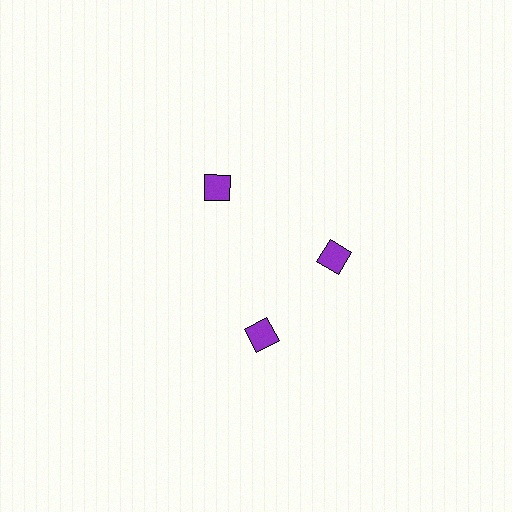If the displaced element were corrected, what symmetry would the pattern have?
It would have 3-fold rotational symmetry — the pattern would map onto itself every 120 degrees.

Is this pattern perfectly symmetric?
No. The 3 purple squares are arranged in a ring, but one element near the 7 o'clock position is rotated out of alignment along the ring, breaking the 3-fold rotational symmetry.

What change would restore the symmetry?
The symmetry would be restored by rotating it back into even spacing with its neighbors so that all 3 squares sit at equal angles and equal distance from the center.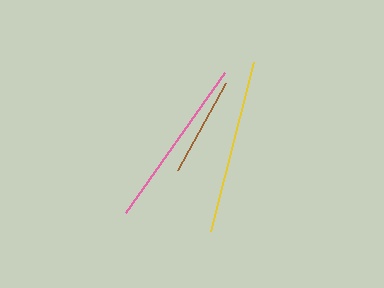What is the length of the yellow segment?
The yellow segment is approximately 174 pixels long.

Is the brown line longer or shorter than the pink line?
The pink line is longer than the brown line.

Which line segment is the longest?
The yellow line is the longest at approximately 174 pixels.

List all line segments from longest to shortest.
From longest to shortest: yellow, pink, brown.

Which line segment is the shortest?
The brown line is the shortest at approximately 100 pixels.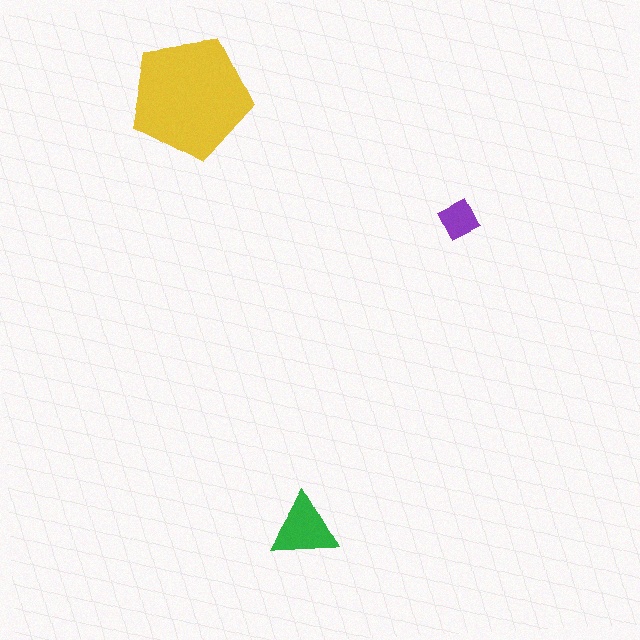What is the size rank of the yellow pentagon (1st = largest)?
1st.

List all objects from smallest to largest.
The purple square, the green triangle, the yellow pentagon.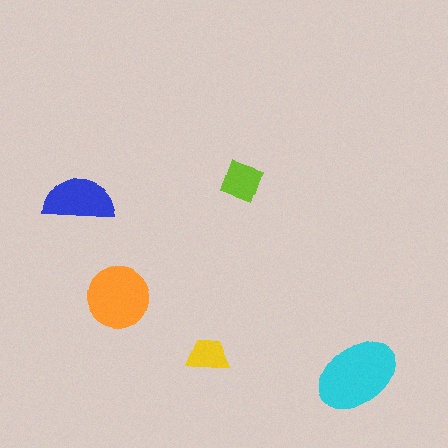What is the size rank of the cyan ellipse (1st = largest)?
1st.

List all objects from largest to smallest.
The cyan ellipse, the orange circle, the blue semicircle, the lime diamond, the yellow trapezoid.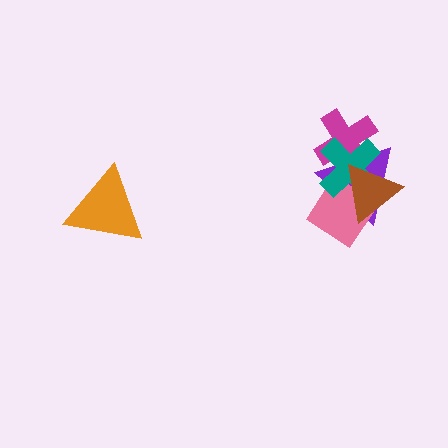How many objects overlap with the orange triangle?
0 objects overlap with the orange triangle.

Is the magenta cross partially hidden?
Yes, it is partially covered by another shape.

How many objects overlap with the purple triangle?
4 objects overlap with the purple triangle.